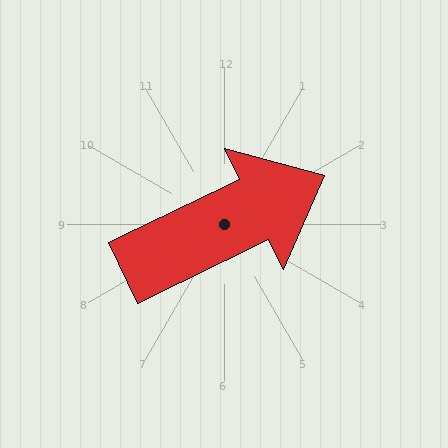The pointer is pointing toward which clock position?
Roughly 2 o'clock.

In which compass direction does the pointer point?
Northeast.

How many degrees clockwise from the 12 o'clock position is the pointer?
Approximately 64 degrees.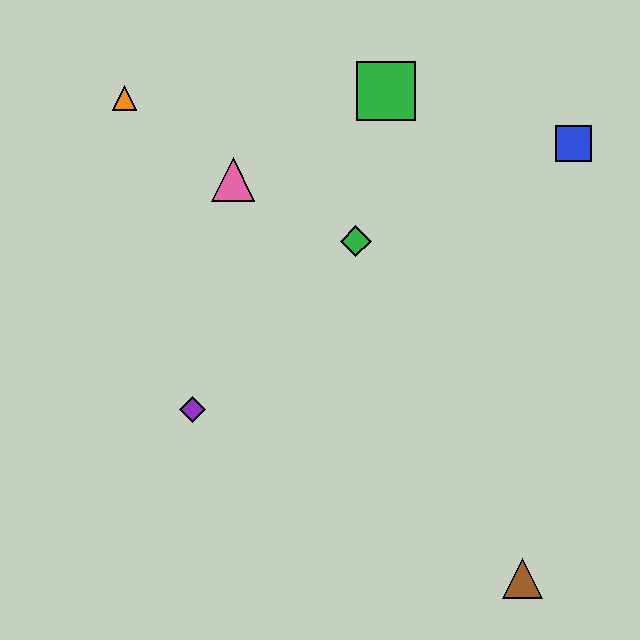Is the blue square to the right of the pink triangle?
Yes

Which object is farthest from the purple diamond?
The blue square is farthest from the purple diamond.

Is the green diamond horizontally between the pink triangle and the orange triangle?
No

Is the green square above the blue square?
Yes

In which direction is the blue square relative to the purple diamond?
The blue square is to the right of the purple diamond.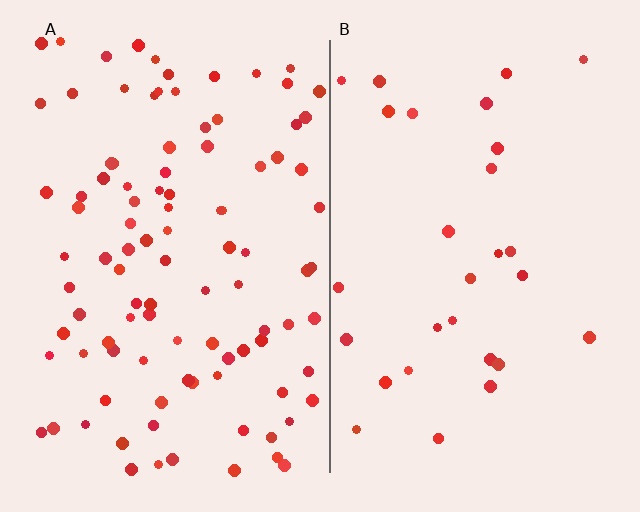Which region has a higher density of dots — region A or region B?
A (the left).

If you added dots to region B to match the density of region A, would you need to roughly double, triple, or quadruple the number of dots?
Approximately triple.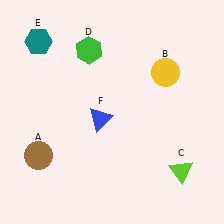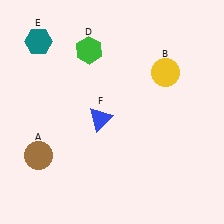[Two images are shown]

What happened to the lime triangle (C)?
The lime triangle (C) was removed in Image 2. It was in the bottom-right area of Image 1.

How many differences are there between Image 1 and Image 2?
There is 1 difference between the two images.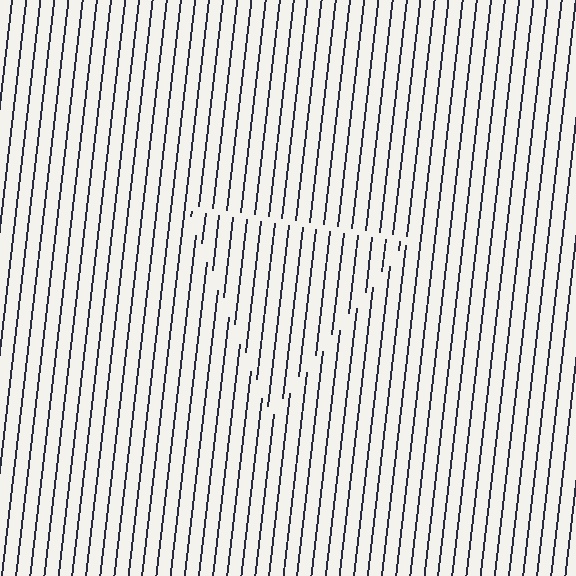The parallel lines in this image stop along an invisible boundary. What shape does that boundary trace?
An illusory triangle. The interior of the shape contains the same grating, shifted by half a period — the contour is defined by the phase discontinuity where line-ends from the inner and outer gratings abut.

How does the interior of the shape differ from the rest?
The interior of the shape contains the same grating, shifted by half a period — the contour is defined by the phase discontinuity where line-ends from the inner and outer gratings abut.